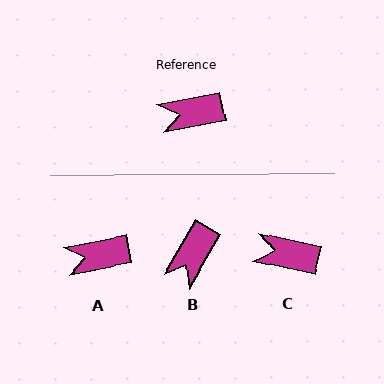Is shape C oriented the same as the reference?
No, it is off by about 23 degrees.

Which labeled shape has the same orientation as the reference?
A.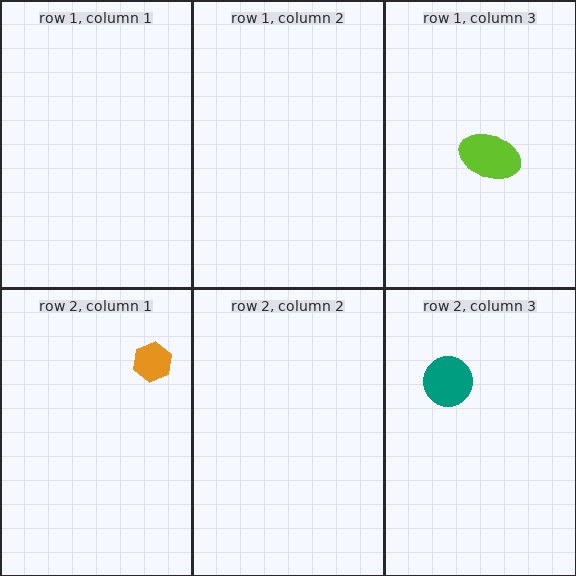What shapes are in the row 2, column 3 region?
The teal circle.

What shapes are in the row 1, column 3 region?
The lime ellipse.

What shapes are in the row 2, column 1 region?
The orange hexagon.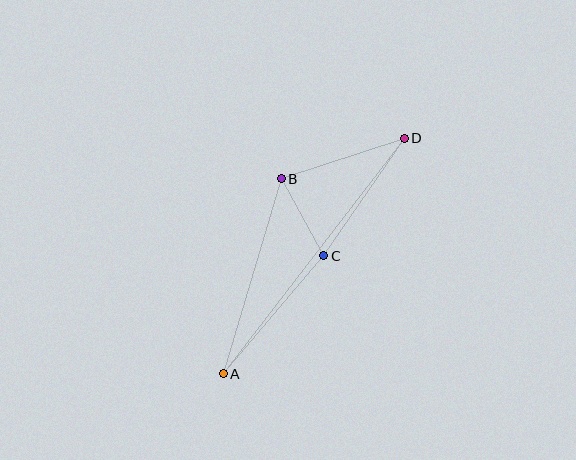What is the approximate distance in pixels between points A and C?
The distance between A and C is approximately 155 pixels.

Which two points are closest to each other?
Points B and C are closest to each other.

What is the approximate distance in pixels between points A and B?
The distance between A and B is approximately 204 pixels.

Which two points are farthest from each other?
Points A and D are farthest from each other.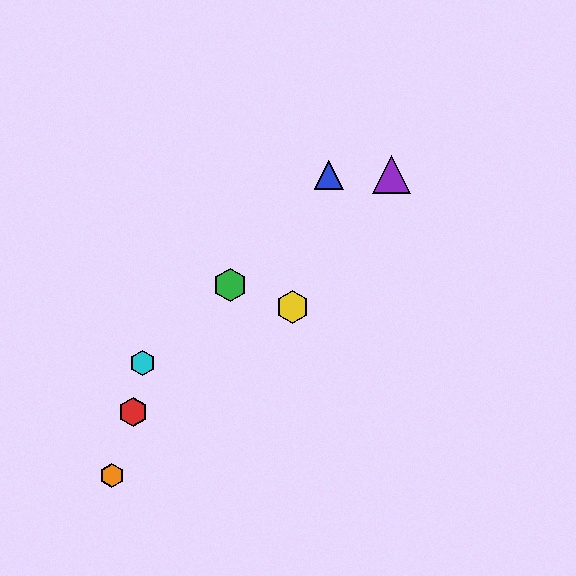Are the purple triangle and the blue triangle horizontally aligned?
Yes, both are at y≈175.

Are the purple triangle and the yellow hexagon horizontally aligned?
No, the purple triangle is at y≈175 and the yellow hexagon is at y≈307.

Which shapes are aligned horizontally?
The blue triangle, the purple triangle are aligned horizontally.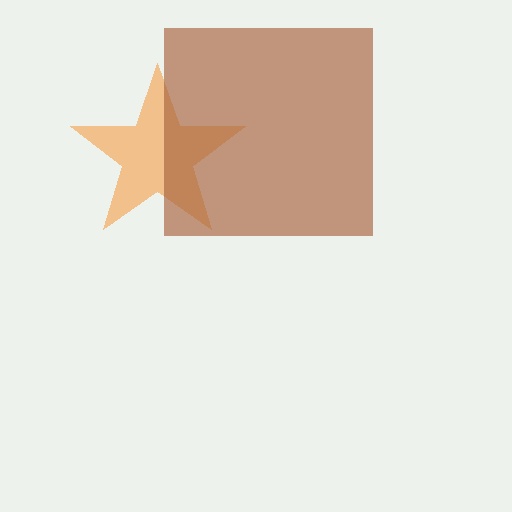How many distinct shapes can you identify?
There are 2 distinct shapes: an orange star, a brown square.